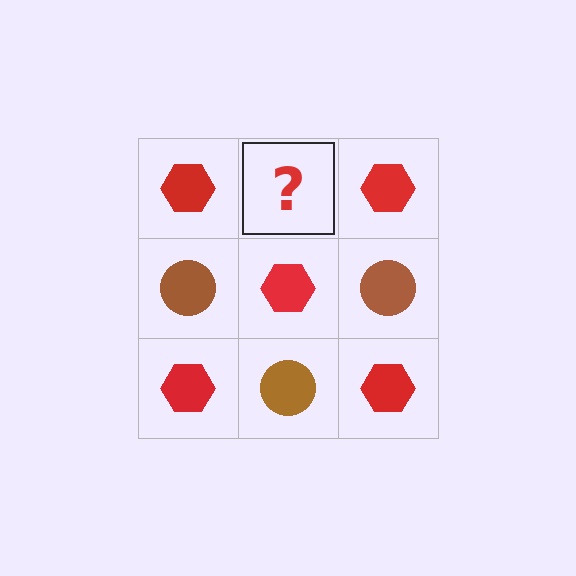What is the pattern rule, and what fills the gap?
The rule is that it alternates red hexagon and brown circle in a checkerboard pattern. The gap should be filled with a brown circle.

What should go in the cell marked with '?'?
The missing cell should contain a brown circle.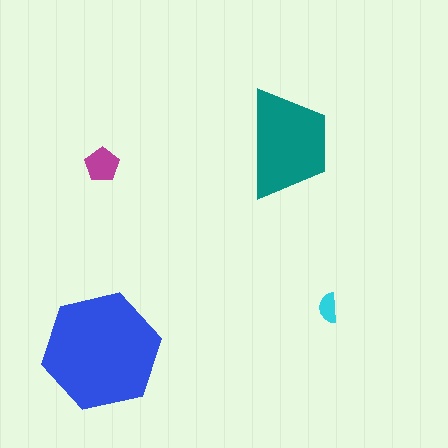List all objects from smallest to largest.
The cyan semicircle, the magenta pentagon, the teal trapezoid, the blue hexagon.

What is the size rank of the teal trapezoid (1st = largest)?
2nd.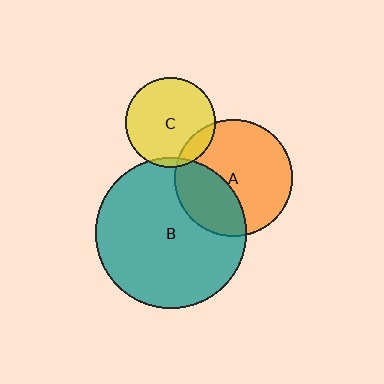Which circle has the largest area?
Circle B (teal).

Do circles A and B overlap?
Yes.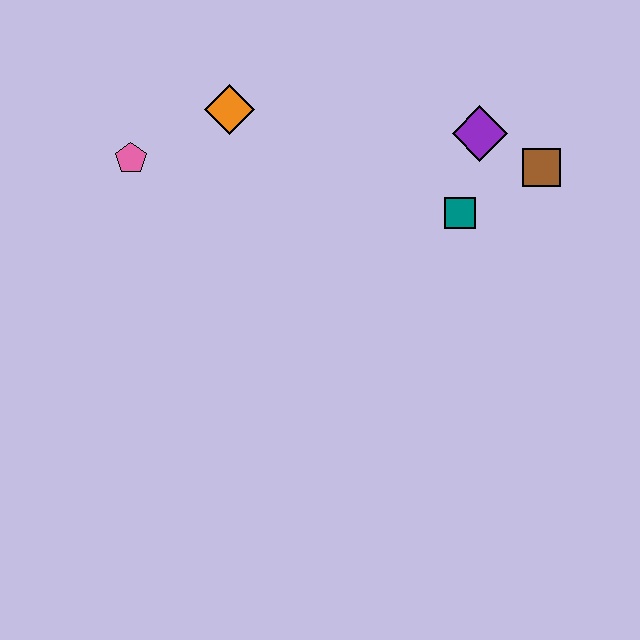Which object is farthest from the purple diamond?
The pink pentagon is farthest from the purple diamond.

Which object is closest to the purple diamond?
The brown square is closest to the purple diamond.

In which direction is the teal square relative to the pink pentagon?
The teal square is to the right of the pink pentagon.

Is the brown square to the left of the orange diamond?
No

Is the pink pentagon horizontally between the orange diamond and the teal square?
No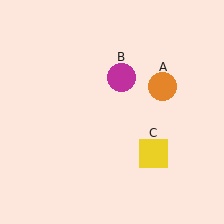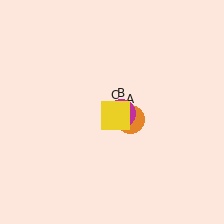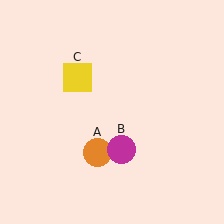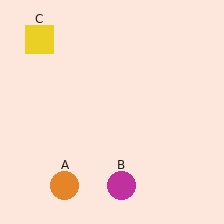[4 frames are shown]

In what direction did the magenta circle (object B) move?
The magenta circle (object B) moved down.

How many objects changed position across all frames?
3 objects changed position: orange circle (object A), magenta circle (object B), yellow square (object C).